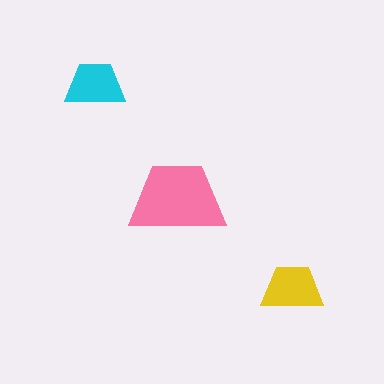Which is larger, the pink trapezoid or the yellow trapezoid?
The pink one.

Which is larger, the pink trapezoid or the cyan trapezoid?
The pink one.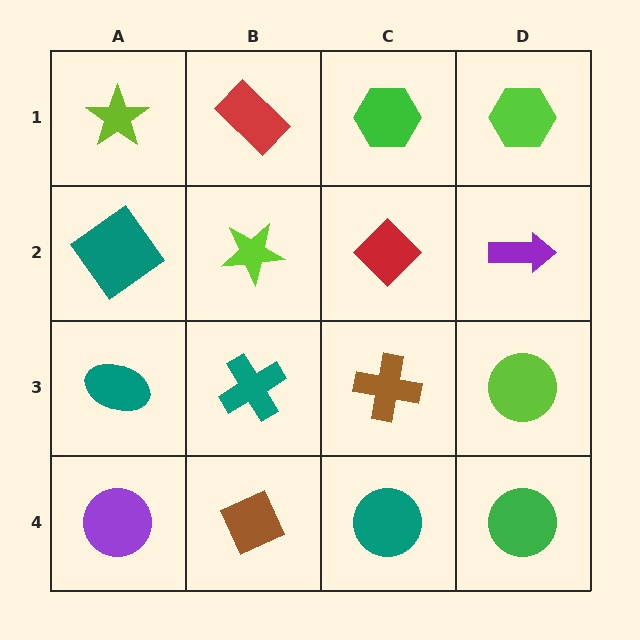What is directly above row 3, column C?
A red diamond.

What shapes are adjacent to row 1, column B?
A lime star (row 2, column B), a lime star (row 1, column A), a green hexagon (row 1, column C).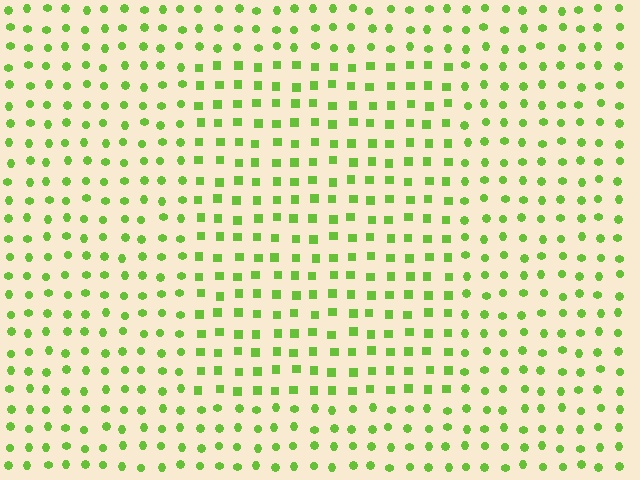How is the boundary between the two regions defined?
The boundary is defined by a change in element shape: squares inside vs. circles outside. All elements share the same color and spacing.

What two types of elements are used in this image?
The image uses squares inside the rectangle region and circles outside it.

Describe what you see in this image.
The image is filled with small lime elements arranged in a uniform grid. A rectangle-shaped region contains squares, while the surrounding area contains circles. The boundary is defined purely by the change in element shape.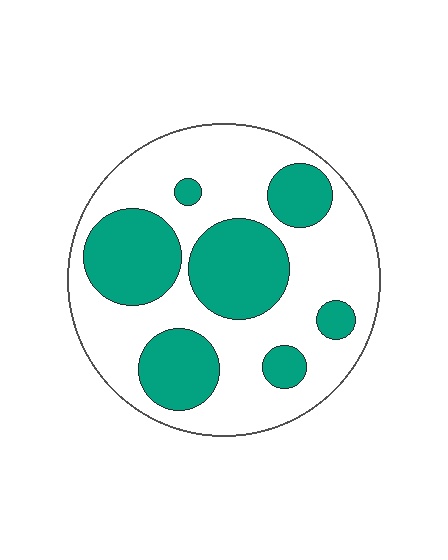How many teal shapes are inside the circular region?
7.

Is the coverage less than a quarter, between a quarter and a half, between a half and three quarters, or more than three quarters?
Between a quarter and a half.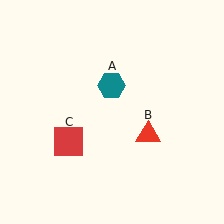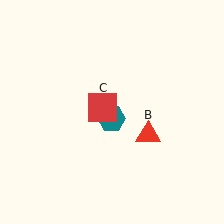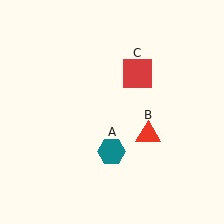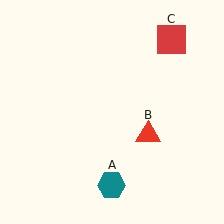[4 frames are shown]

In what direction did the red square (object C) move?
The red square (object C) moved up and to the right.